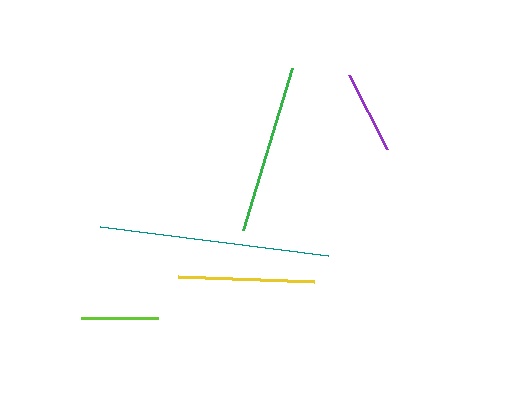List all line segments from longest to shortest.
From longest to shortest: teal, green, yellow, purple, lime.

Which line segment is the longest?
The teal line is the longest at approximately 230 pixels.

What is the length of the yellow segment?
The yellow segment is approximately 136 pixels long.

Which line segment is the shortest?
The lime line is the shortest at approximately 77 pixels.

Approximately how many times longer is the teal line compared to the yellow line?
The teal line is approximately 1.7 times the length of the yellow line.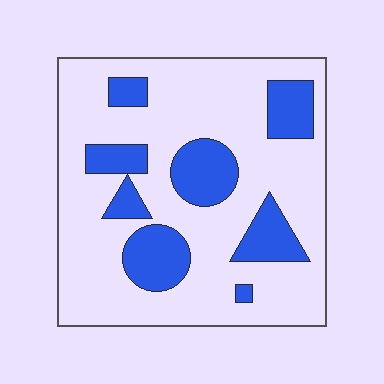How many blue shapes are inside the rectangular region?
8.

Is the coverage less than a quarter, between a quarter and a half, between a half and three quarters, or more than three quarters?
Less than a quarter.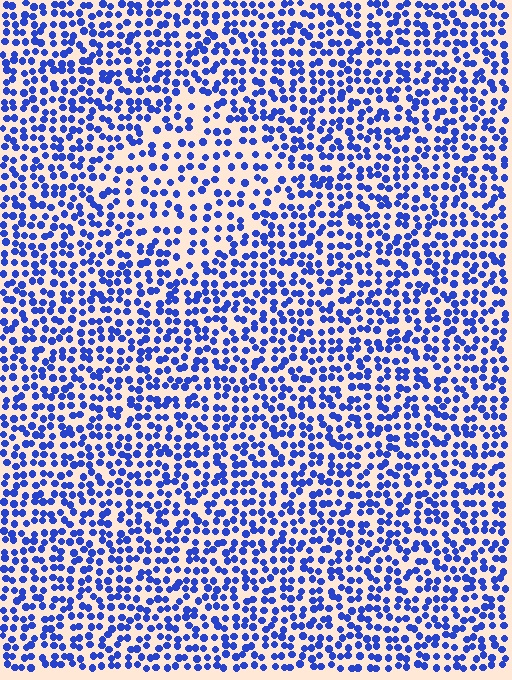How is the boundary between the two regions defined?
The boundary is defined by a change in element density (approximately 1.7x ratio). All elements are the same color, size, and shape.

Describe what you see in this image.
The image contains small blue elements arranged at two different densities. A diamond-shaped region is visible where the elements are less densely packed than the surrounding area.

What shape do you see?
I see a diamond.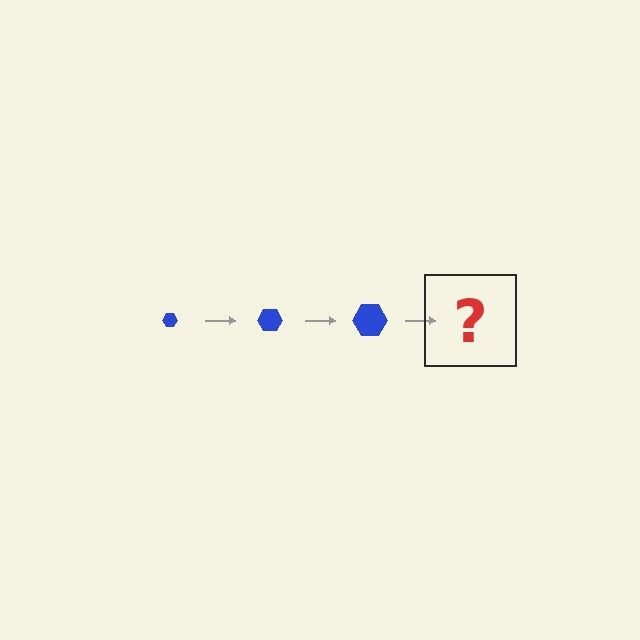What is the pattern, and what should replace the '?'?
The pattern is that the hexagon gets progressively larger each step. The '?' should be a blue hexagon, larger than the previous one.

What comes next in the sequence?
The next element should be a blue hexagon, larger than the previous one.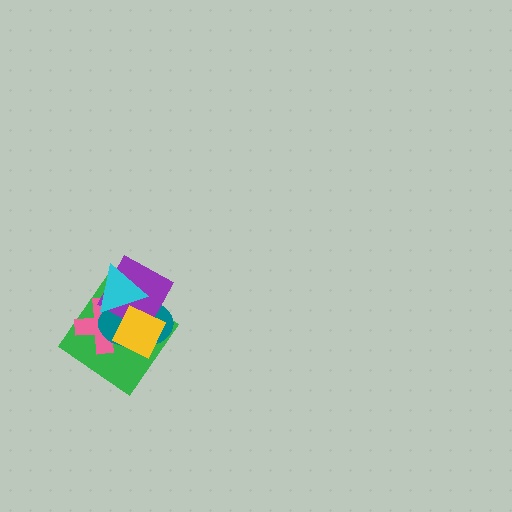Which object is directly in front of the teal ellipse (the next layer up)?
The purple diamond is directly in front of the teal ellipse.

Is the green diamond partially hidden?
Yes, it is partially covered by another shape.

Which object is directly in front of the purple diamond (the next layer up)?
The cyan triangle is directly in front of the purple diamond.